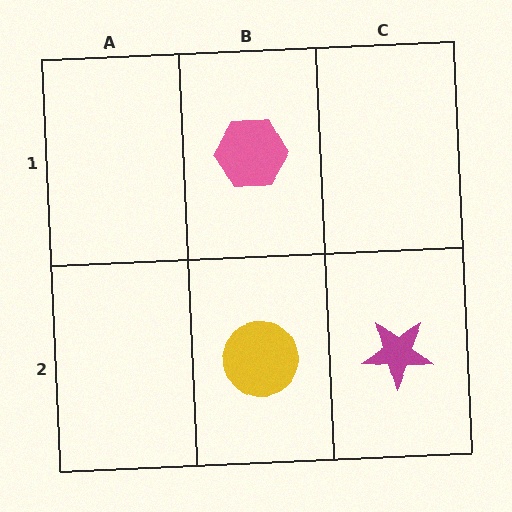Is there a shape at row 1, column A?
No, that cell is empty.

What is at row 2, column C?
A magenta star.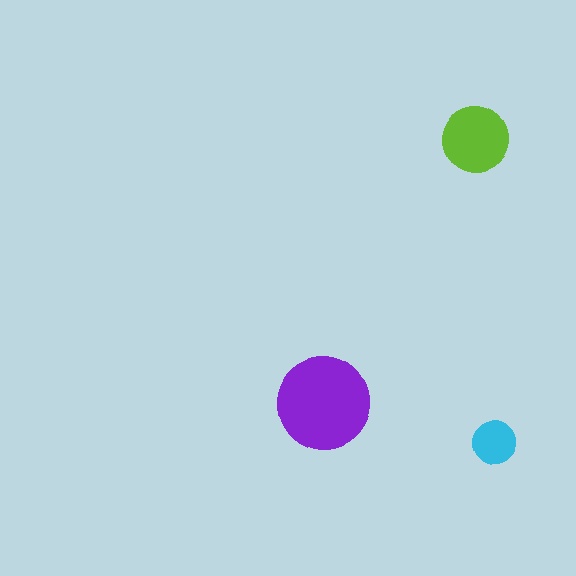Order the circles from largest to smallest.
the purple one, the lime one, the cyan one.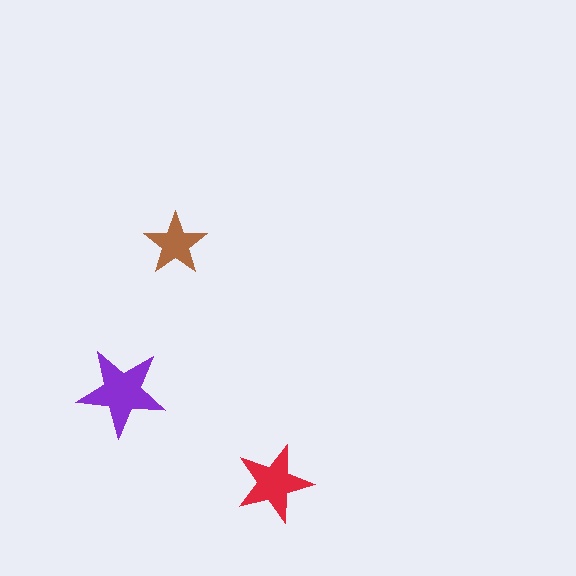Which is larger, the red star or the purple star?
The purple one.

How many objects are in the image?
There are 3 objects in the image.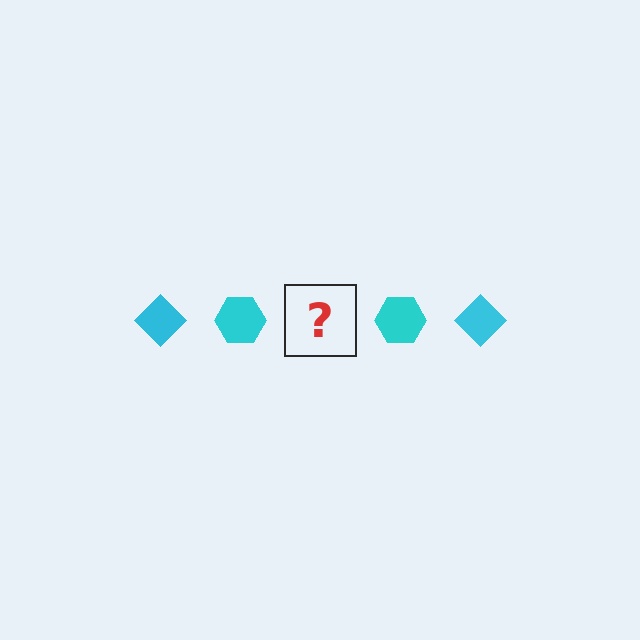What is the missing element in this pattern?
The missing element is a cyan diamond.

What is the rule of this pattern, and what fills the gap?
The rule is that the pattern cycles through diamond, hexagon shapes in cyan. The gap should be filled with a cyan diamond.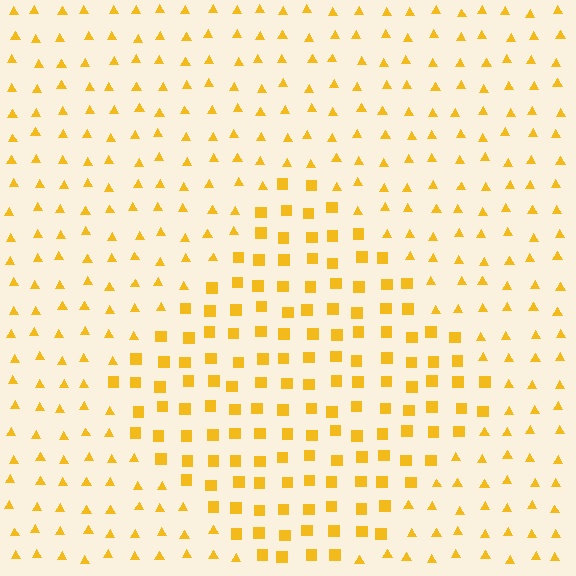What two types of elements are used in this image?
The image uses squares inside the diamond region and triangles outside it.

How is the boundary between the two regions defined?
The boundary is defined by a change in element shape: squares inside vs. triangles outside. All elements share the same color and spacing.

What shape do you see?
I see a diamond.